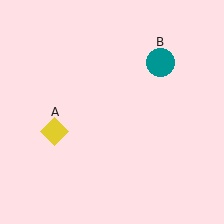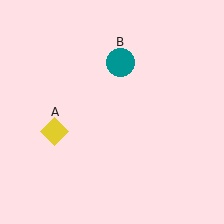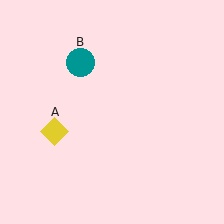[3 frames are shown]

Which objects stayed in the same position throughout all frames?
Yellow diamond (object A) remained stationary.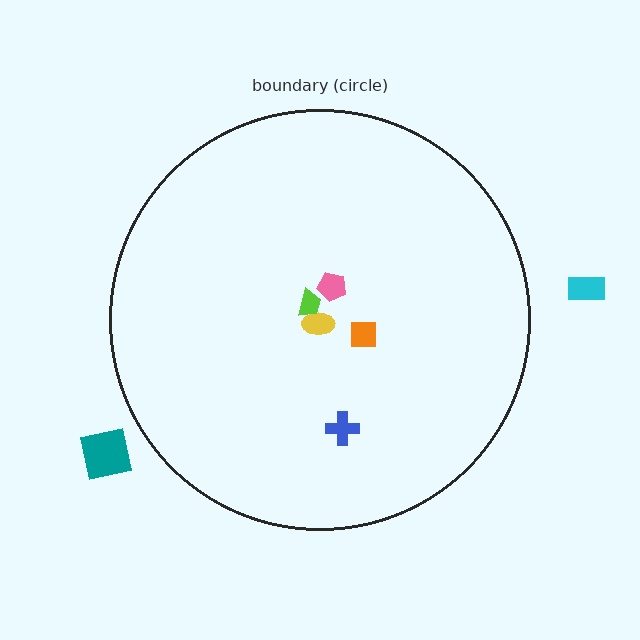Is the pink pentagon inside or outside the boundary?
Inside.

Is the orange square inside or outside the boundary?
Inside.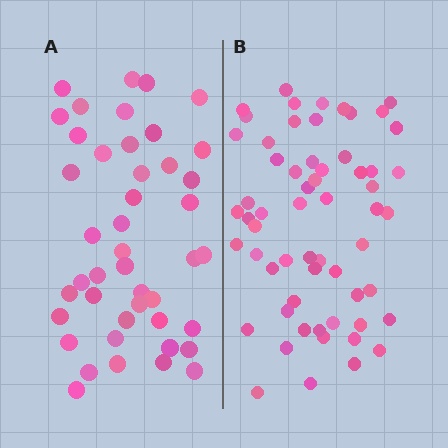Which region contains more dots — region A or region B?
Region B (the right region) has more dots.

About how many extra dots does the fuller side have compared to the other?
Region B has approximately 15 more dots than region A.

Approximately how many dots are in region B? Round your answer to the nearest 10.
About 60 dots.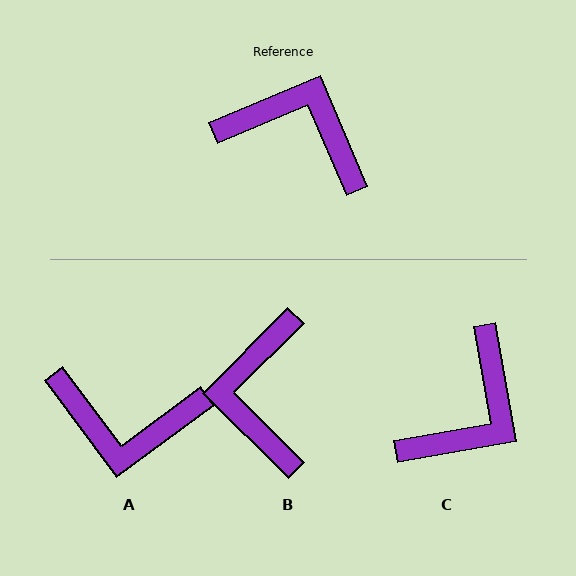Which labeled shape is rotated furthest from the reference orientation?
A, about 166 degrees away.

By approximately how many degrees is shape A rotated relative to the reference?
Approximately 166 degrees clockwise.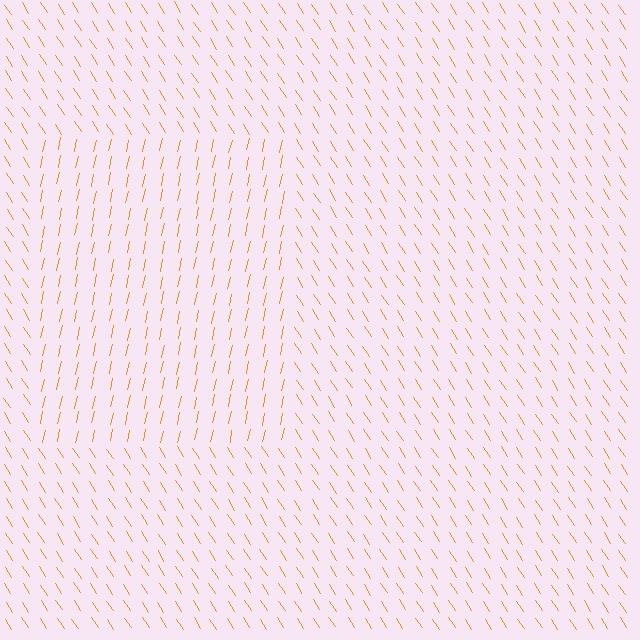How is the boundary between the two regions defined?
The boundary is defined purely by a change in line orientation (approximately 45 degrees difference). All lines are the same color and thickness.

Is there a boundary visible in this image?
Yes, there is a texture boundary formed by a change in line orientation.